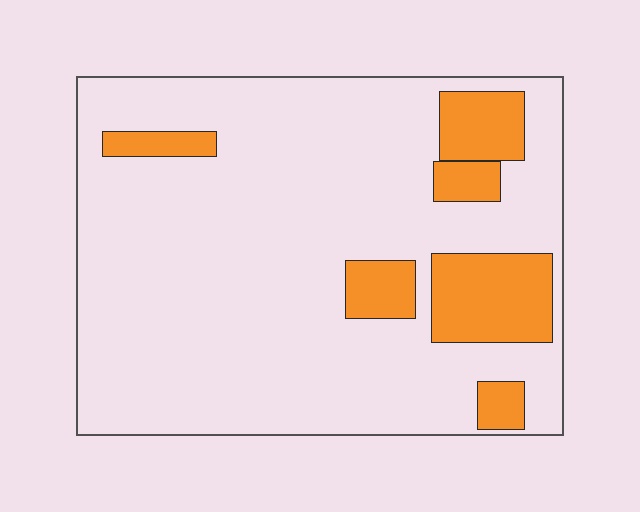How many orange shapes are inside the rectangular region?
6.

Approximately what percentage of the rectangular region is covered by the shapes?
Approximately 15%.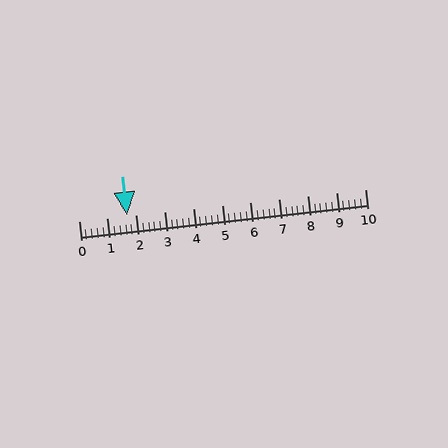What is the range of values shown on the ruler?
The ruler shows values from 0 to 10.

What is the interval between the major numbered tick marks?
The major tick marks are spaced 1 units apart.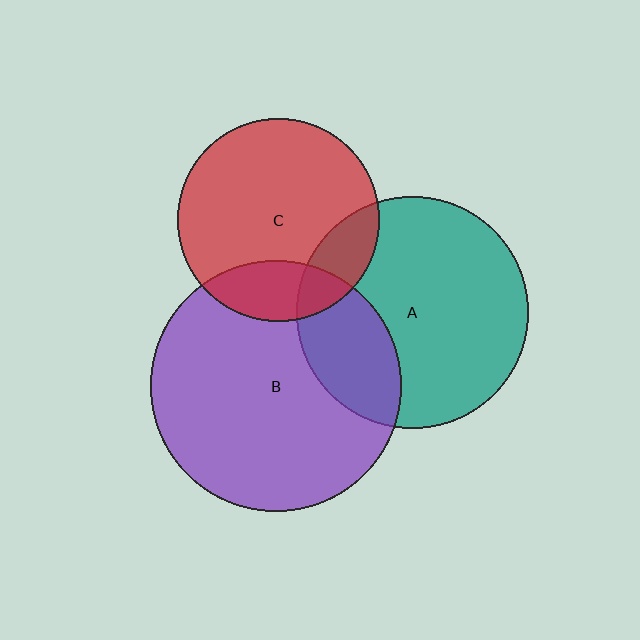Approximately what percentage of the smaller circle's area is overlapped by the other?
Approximately 25%.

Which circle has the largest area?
Circle B (purple).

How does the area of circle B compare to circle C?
Approximately 1.5 times.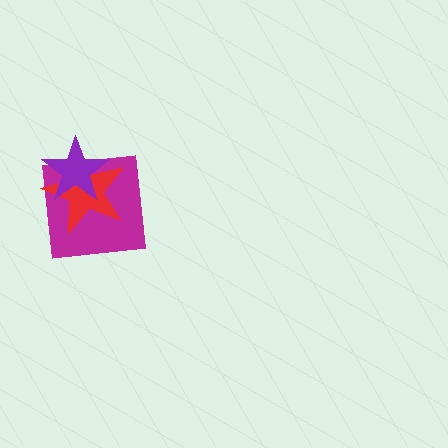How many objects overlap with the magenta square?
2 objects overlap with the magenta square.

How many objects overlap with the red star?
2 objects overlap with the red star.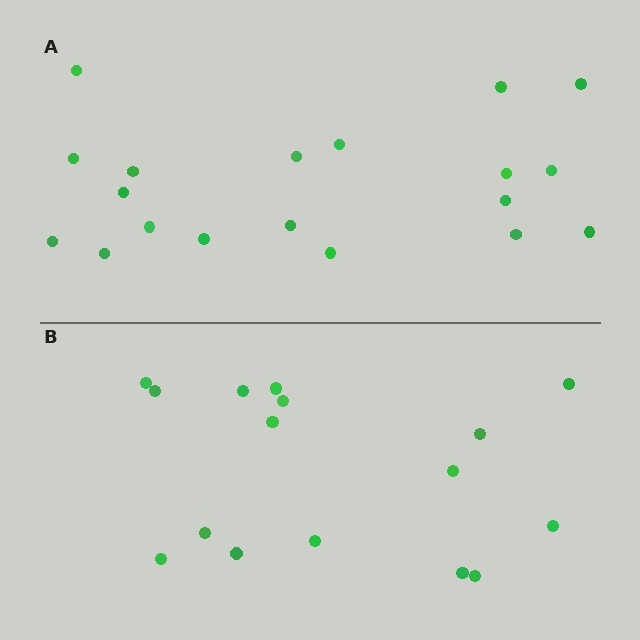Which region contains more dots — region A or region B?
Region A (the top region) has more dots.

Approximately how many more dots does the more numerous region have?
Region A has just a few more — roughly 2 or 3 more dots than region B.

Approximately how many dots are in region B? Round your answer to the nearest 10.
About 20 dots. (The exact count is 16, which rounds to 20.)